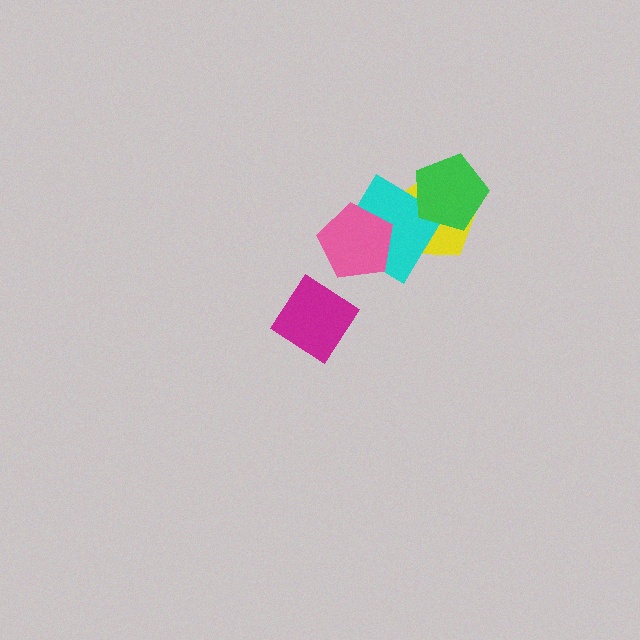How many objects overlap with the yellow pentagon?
2 objects overlap with the yellow pentagon.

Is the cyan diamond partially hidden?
Yes, it is partially covered by another shape.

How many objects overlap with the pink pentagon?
1 object overlaps with the pink pentagon.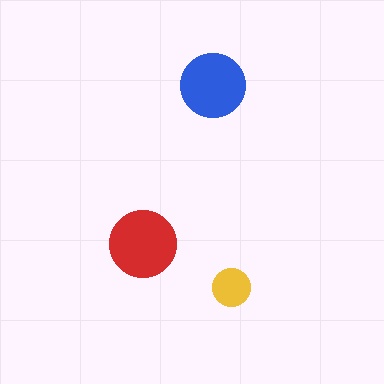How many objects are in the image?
There are 3 objects in the image.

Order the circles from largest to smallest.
the red one, the blue one, the yellow one.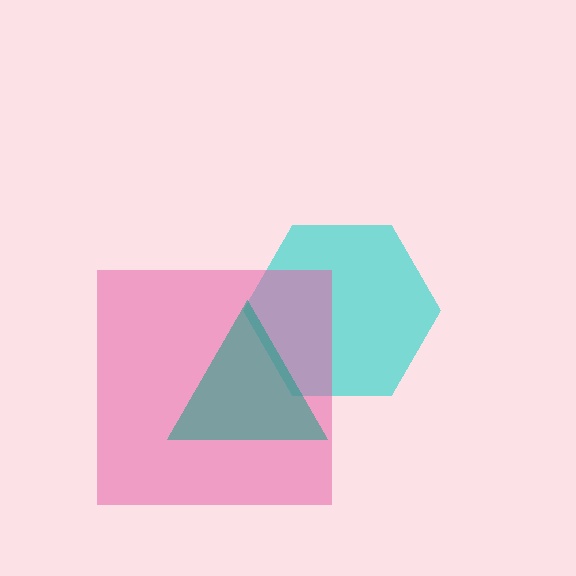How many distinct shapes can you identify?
There are 3 distinct shapes: a cyan hexagon, a pink square, a teal triangle.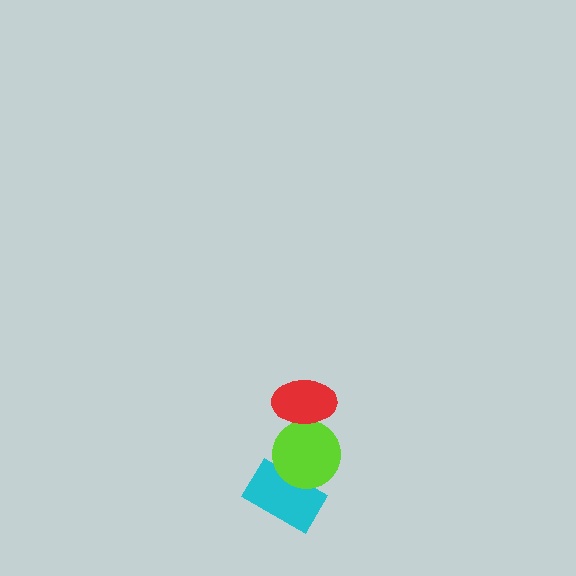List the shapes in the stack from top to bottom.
From top to bottom: the red ellipse, the lime circle, the cyan rectangle.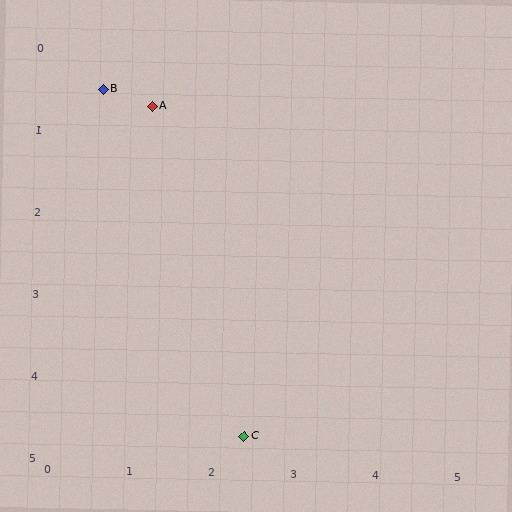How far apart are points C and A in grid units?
Points C and A are about 4.2 grid units apart.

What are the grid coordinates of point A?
Point A is at approximately (1.2, 0.7).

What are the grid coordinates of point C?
Point C is at approximately (2.4, 4.7).